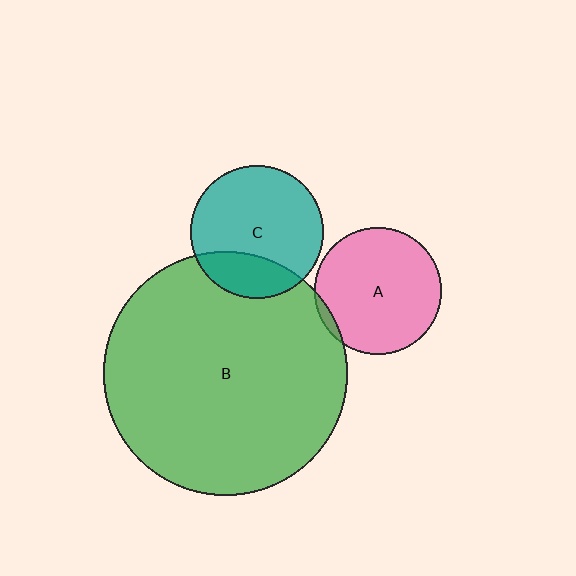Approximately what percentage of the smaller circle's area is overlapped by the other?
Approximately 25%.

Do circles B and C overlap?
Yes.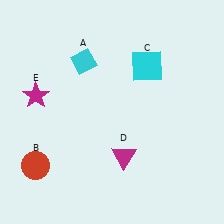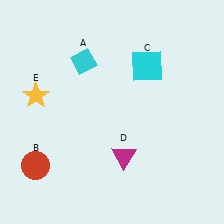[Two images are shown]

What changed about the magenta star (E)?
In Image 1, E is magenta. In Image 2, it changed to yellow.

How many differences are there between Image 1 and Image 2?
There is 1 difference between the two images.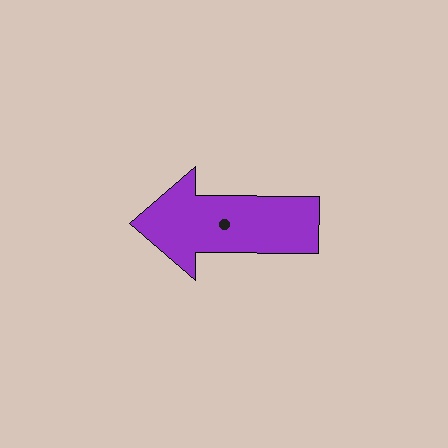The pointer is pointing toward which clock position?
Roughly 9 o'clock.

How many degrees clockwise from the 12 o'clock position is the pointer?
Approximately 270 degrees.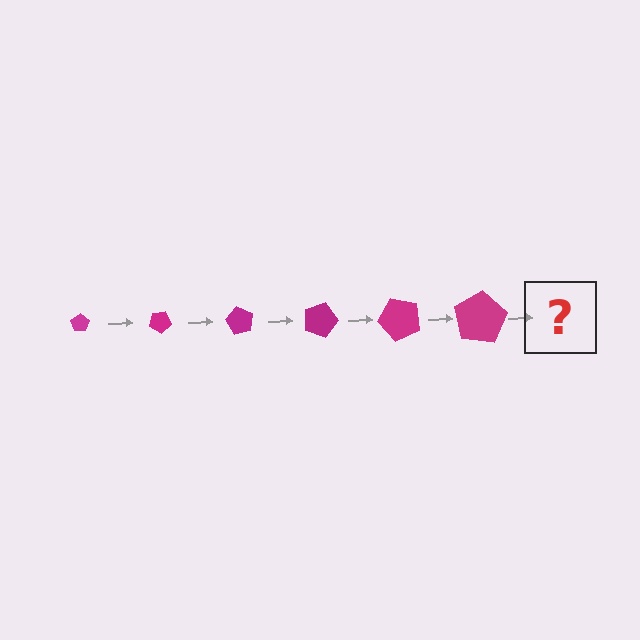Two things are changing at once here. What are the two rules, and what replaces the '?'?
The two rules are that the pentagon grows larger each step and it rotates 30 degrees each step. The '?' should be a pentagon, larger than the previous one and rotated 180 degrees from the start.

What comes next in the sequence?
The next element should be a pentagon, larger than the previous one and rotated 180 degrees from the start.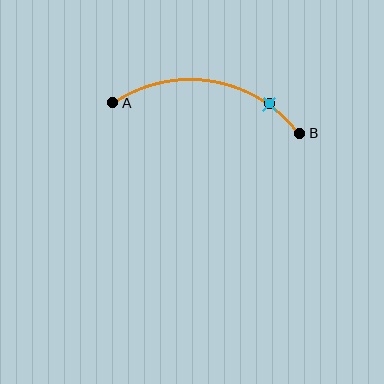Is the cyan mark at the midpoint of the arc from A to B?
No. The cyan mark lies on the arc but is closer to endpoint B. The arc midpoint would be at the point on the curve equidistant along the arc from both A and B.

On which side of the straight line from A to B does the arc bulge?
The arc bulges above the straight line connecting A and B.